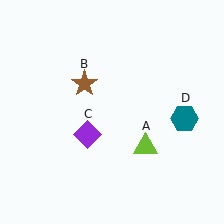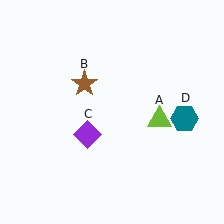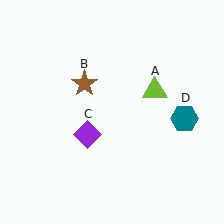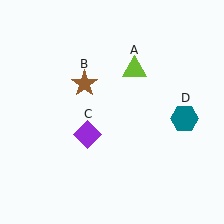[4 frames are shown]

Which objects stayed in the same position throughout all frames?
Brown star (object B) and purple diamond (object C) and teal hexagon (object D) remained stationary.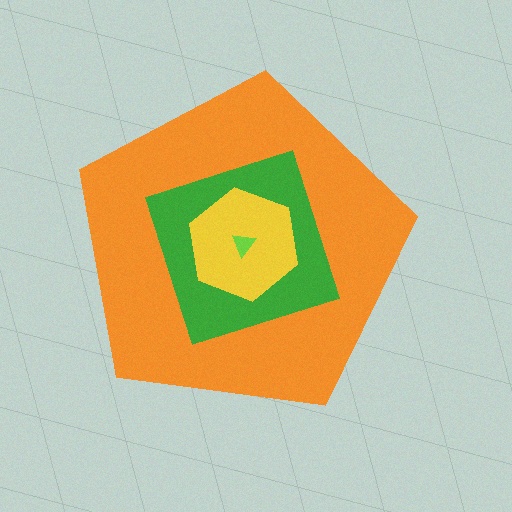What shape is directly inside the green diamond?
The yellow hexagon.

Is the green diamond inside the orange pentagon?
Yes.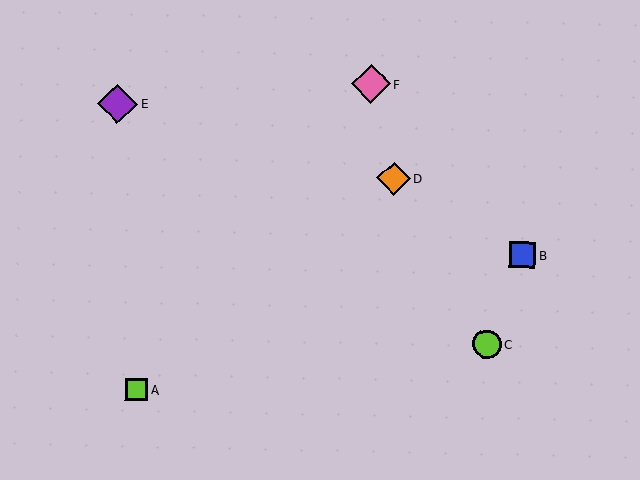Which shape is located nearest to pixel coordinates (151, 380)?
The lime square (labeled A) at (136, 390) is nearest to that location.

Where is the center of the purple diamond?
The center of the purple diamond is at (118, 104).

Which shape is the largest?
The purple diamond (labeled E) is the largest.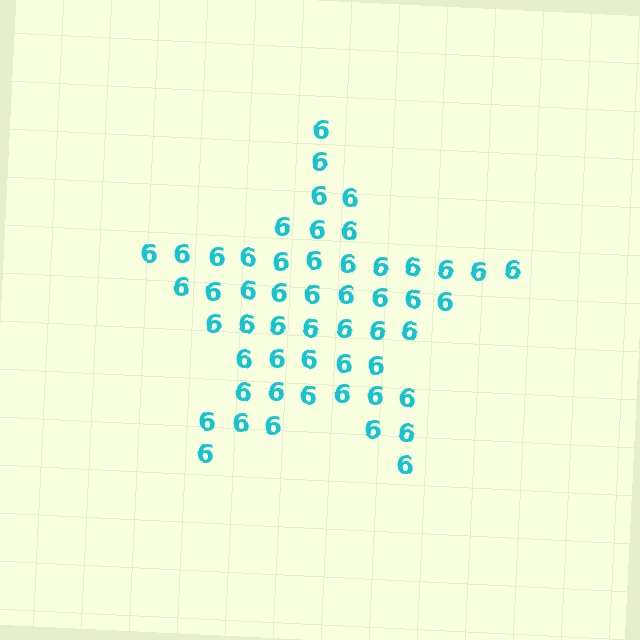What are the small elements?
The small elements are digit 6's.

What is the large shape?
The large shape is a star.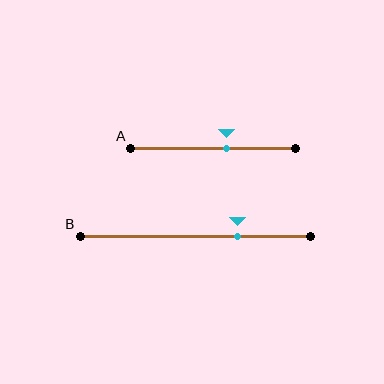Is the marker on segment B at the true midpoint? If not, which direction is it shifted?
No, the marker on segment B is shifted to the right by about 18% of the segment length.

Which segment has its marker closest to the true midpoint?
Segment A has its marker closest to the true midpoint.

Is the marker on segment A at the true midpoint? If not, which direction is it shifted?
No, the marker on segment A is shifted to the right by about 8% of the segment length.